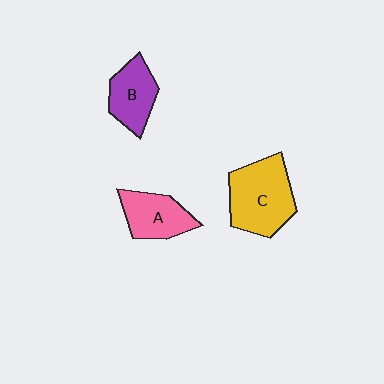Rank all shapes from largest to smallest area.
From largest to smallest: C (yellow), A (pink), B (purple).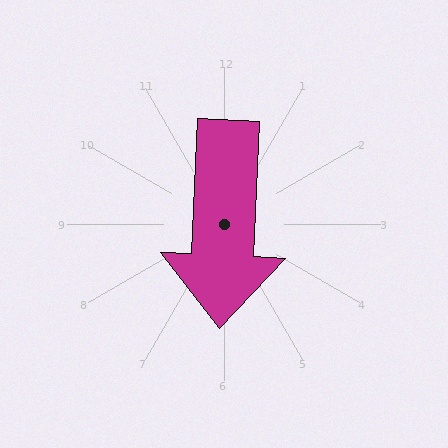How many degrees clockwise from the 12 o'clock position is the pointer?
Approximately 183 degrees.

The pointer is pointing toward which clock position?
Roughly 6 o'clock.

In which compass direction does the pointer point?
South.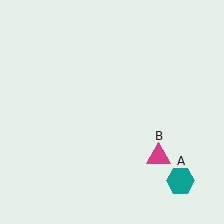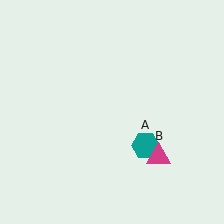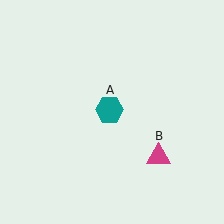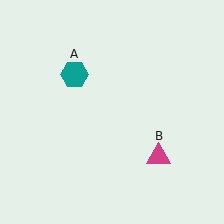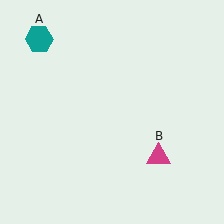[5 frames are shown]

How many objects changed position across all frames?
1 object changed position: teal hexagon (object A).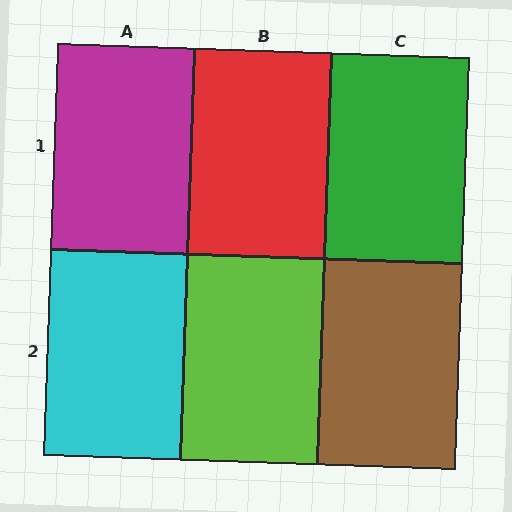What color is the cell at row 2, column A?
Cyan.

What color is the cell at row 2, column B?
Lime.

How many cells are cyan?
1 cell is cyan.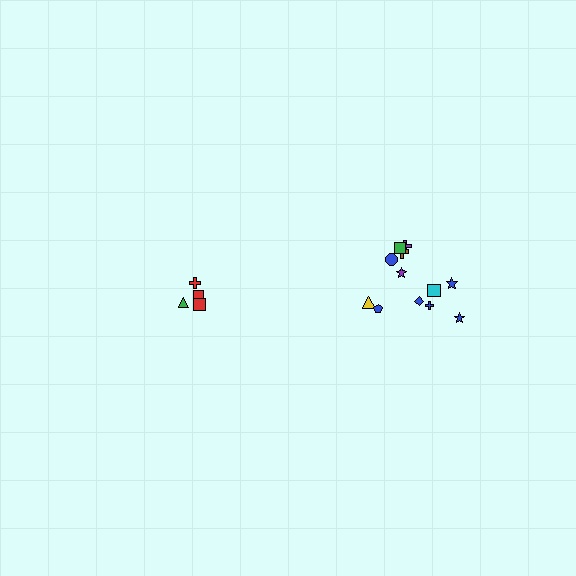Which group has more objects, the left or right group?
The right group.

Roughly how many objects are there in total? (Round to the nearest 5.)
Roughly 15 objects in total.